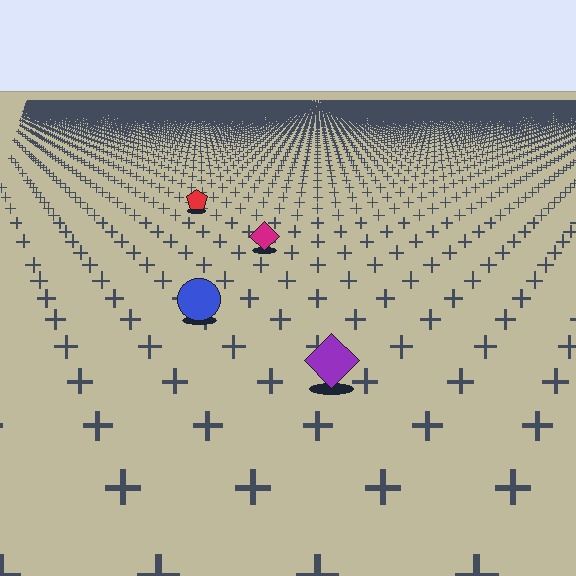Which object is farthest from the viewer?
The red pentagon is farthest from the viewer. It appears smaller and the ground texture around it is denser.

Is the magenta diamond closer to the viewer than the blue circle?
No. The blue circle is closer — you can tell from the texture gradient: the ground texture is coarser near it.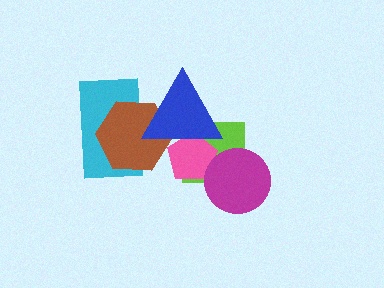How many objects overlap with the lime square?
3 objects overlap with the lime square.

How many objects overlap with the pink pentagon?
3 objects overlap with the pink pentagon.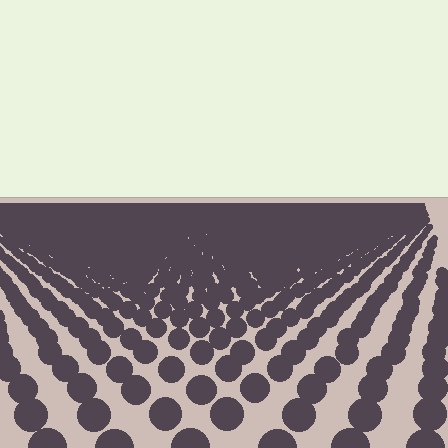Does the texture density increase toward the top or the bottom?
Density increases toward the top.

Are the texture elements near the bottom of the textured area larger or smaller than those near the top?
Larger. Near the bottom, elements are closer to the viewer and appear at a bigger on-screen size.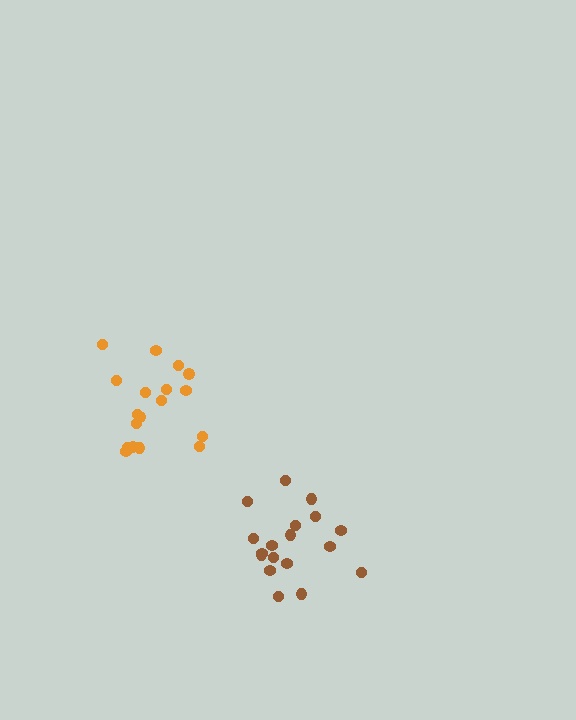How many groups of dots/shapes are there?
There are 2 groups.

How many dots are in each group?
Group 1: 18 dots, Group 2: 18 dots (36 total).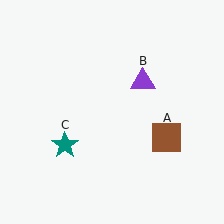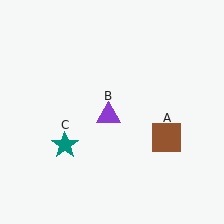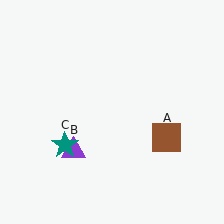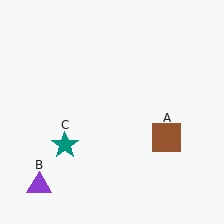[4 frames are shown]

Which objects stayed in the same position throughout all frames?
Brown square (object A) and teal star (object C) remained stationary.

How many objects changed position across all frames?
1 object changed position: purple triangle (object B).